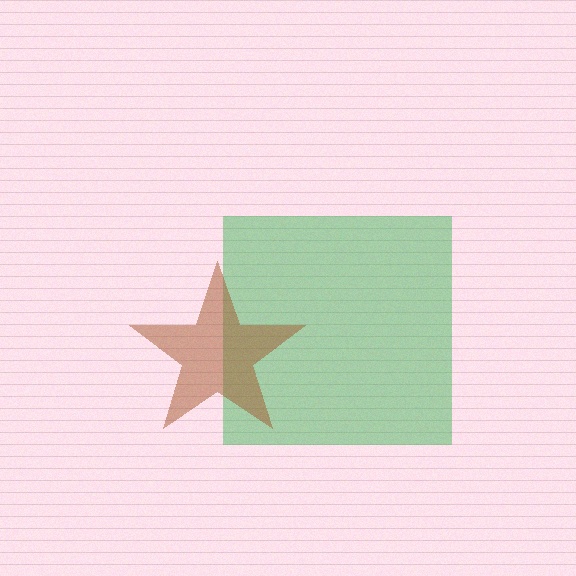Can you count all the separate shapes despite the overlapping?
Yes, there are 2 separate shapes.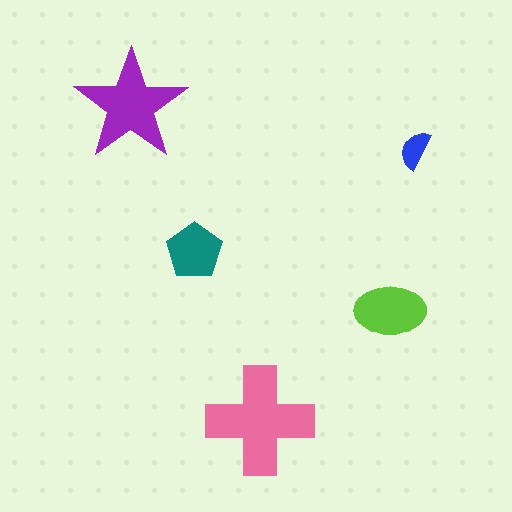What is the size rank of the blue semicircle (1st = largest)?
5th.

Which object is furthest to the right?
The blue semicircle is rightmost.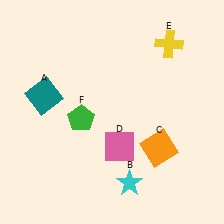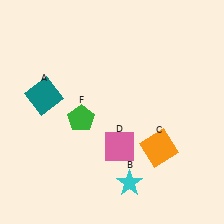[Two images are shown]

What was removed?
The yellow cross (E) was removed in Image 2.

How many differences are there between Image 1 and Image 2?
There is 1 difference between the two images.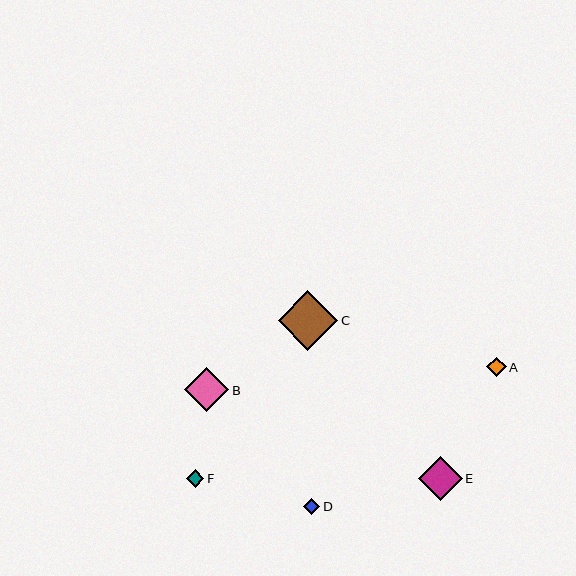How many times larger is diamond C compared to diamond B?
Diamond C is approximately 1.4 times the size of diamond B.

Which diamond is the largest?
Diamond C is the largest with a size of approximately 60 pixels.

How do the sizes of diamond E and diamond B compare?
Diamond E and diamond B are approximately the same size.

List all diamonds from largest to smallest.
From largest to smallest: C, E, B, A, F, D.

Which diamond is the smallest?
Diamond D is the smallest with a size of approximately 16 pixels.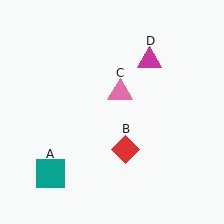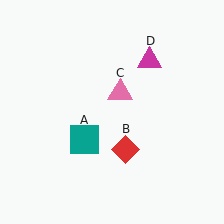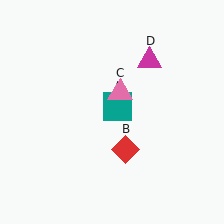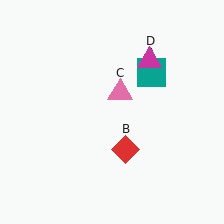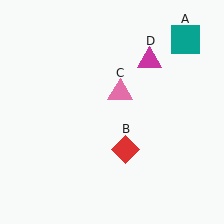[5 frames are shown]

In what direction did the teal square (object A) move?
The teal square (object A) moved up and to the right.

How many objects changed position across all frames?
1 object changed position: teal square (object A).